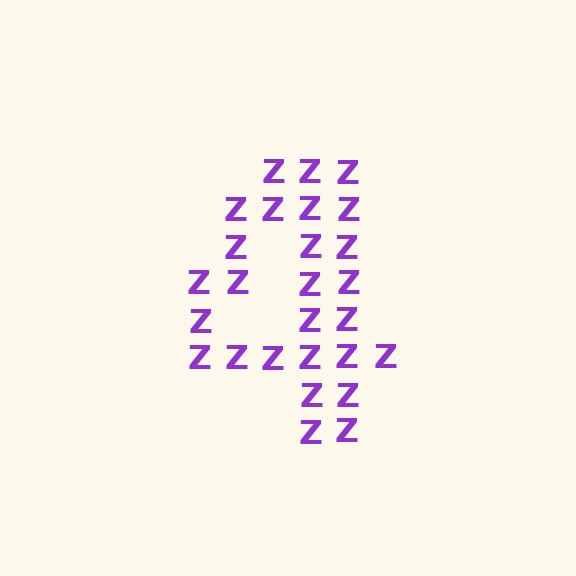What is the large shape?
The large shape is the digit 4.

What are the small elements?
The small elements are letter Z's.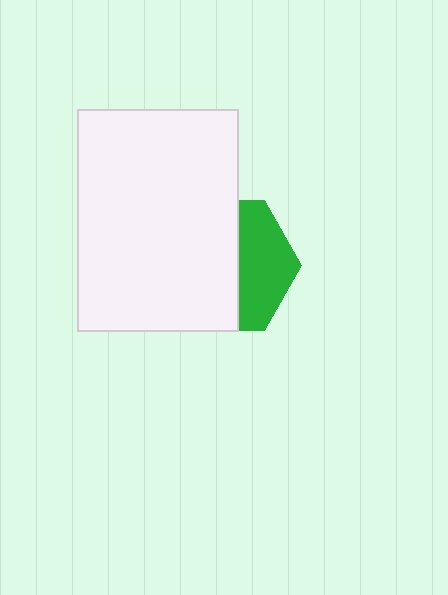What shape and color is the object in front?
The object in front is a white rectangle.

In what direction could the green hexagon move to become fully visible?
The green hexagon could move right. That would shift it out from behind the white rectangle entirely.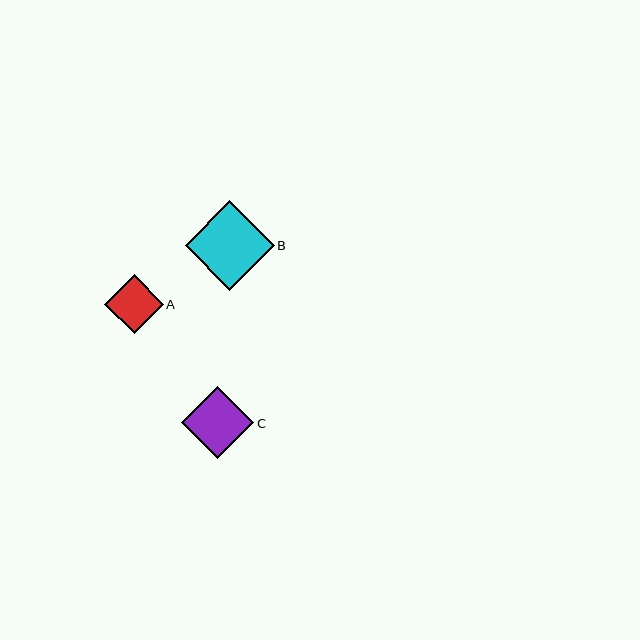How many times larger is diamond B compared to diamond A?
Diamond B is approximately 1.5 times the size of diamond A.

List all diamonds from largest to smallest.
From largest to smallest: B, C, A.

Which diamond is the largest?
Diamond B is the largest with a size of approximately 89 pixels.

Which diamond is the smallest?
Diamond A is the smallest with a size of approximately 59 pixels.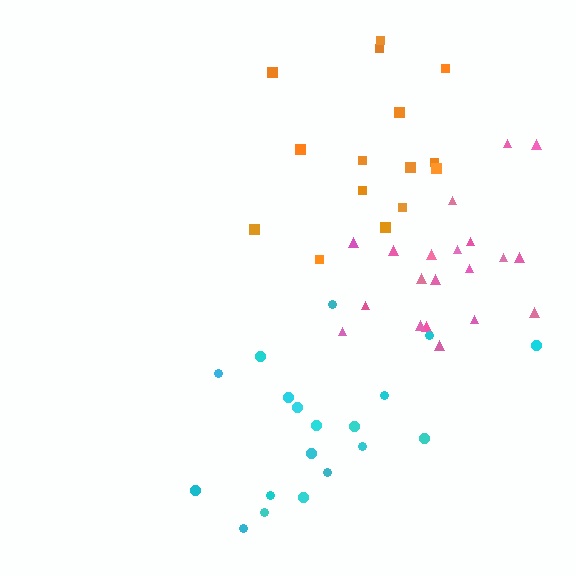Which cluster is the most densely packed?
Pink.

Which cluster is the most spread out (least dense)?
Orange.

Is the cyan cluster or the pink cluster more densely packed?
Pink.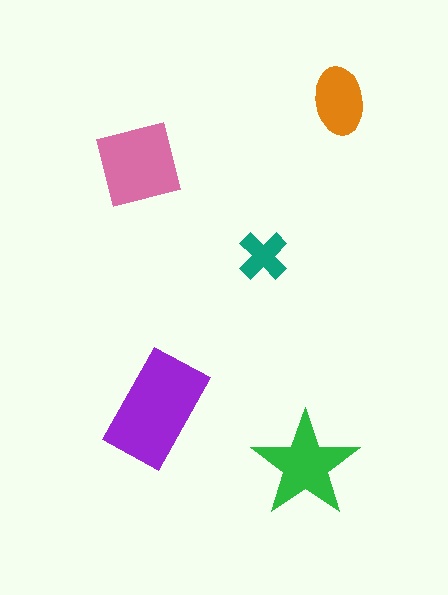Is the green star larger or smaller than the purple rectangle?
Smaller.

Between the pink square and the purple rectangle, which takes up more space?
The purple rectangle.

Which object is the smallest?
The teal cross.